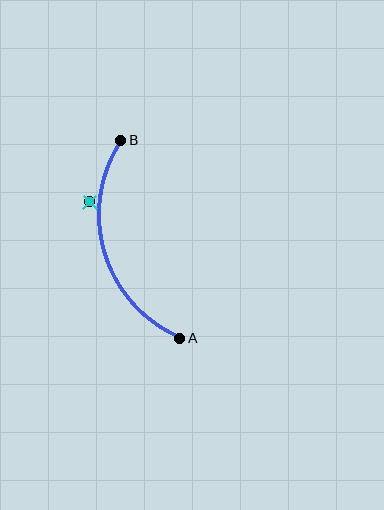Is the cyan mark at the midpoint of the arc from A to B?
No — the cyan mark does not lie on the arc at all. It sits slightly outside the curve.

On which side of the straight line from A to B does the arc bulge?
The arc bulges to the left of the straight line connecting A and B.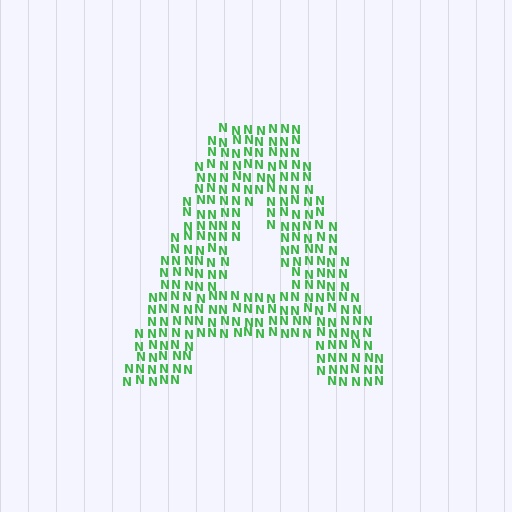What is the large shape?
The large shape is the letter A.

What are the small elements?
The small elements are letter N's.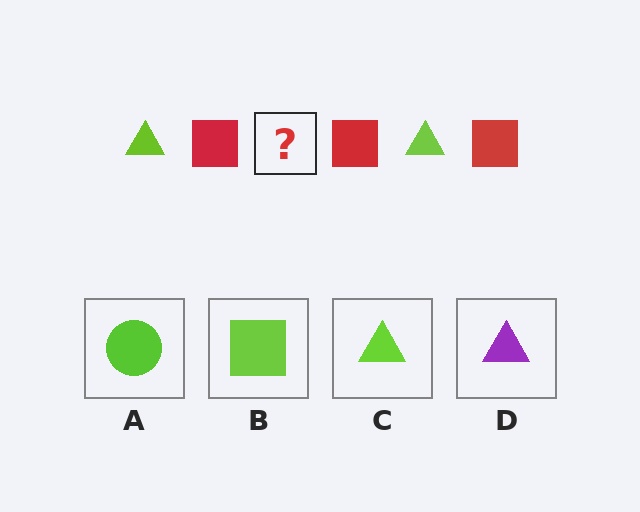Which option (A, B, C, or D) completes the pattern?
C.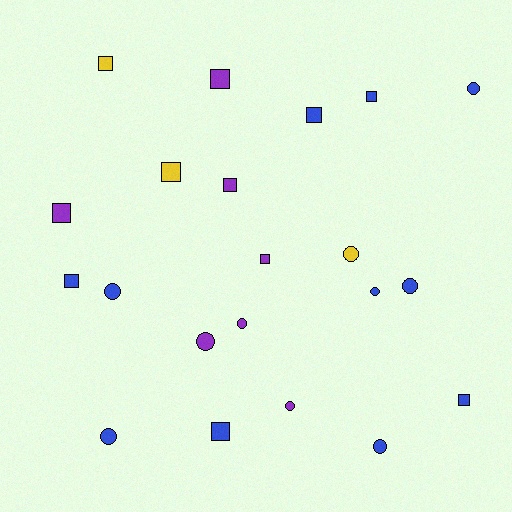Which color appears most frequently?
Blue, with 11 objects.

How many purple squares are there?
There are 4 purple squares.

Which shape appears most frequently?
Square, with 11 objects.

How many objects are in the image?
There are 21 objects.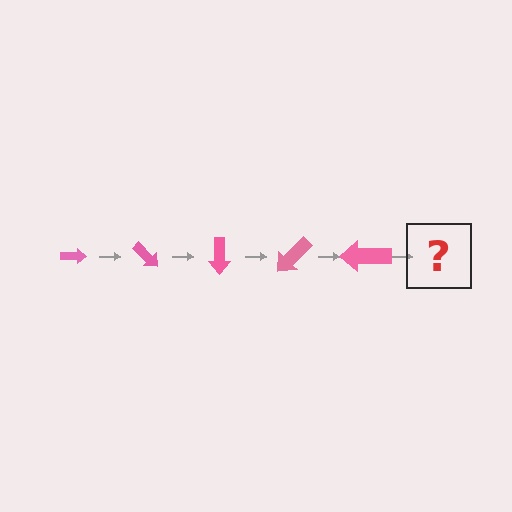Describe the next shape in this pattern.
It should be an arrow, larger than the previous one and rotated 225 degrees from the start.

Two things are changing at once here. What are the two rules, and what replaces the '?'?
The two rules are that the arrow grows larger each step and it rotates 45 degrees each step. The '?' should be an arrow, larger than the previous one and rotated 225 degrees from the start.